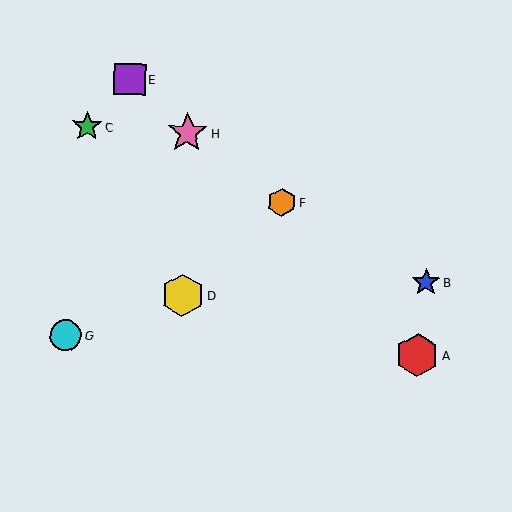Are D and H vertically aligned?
Yes, both are at x≈182.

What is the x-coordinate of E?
Object E is at x≈130.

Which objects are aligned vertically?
Objects D, H are aligned vertically.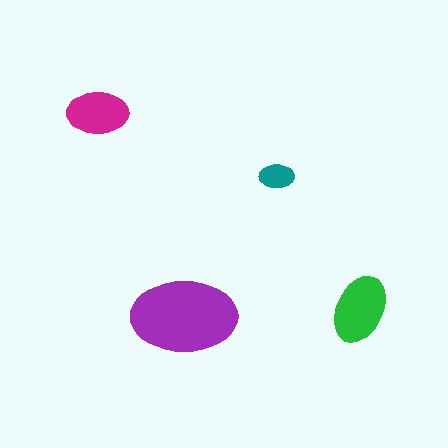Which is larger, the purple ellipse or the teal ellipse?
The purple one.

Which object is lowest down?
The purple ellipse is bottommost.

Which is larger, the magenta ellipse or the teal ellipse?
The magenta one.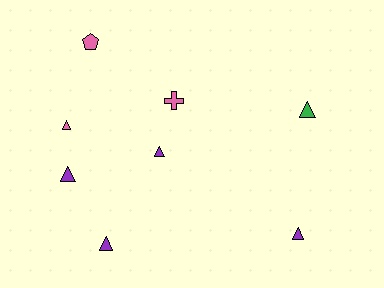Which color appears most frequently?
Purple, with 4 objects.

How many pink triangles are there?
There is 1 pink triangle.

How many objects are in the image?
There are 8 objects.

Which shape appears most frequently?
Triangle, with 6 objects.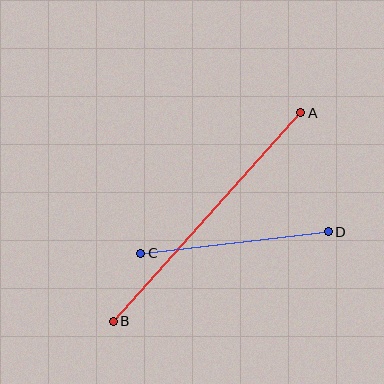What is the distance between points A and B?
The distance is approximately 280 pixels.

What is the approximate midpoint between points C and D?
The midpoint is at approximately (235, 243) pixels.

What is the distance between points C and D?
The distance is approximately 189 pixels.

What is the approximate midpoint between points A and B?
The midpoint is at approximately (207, 217) pixels.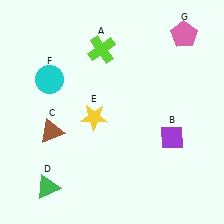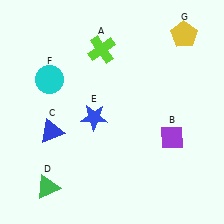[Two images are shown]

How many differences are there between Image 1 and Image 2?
There are 3 differences between the two images.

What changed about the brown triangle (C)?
In Image 1, C is brown. In Image 2, it changed to blue.